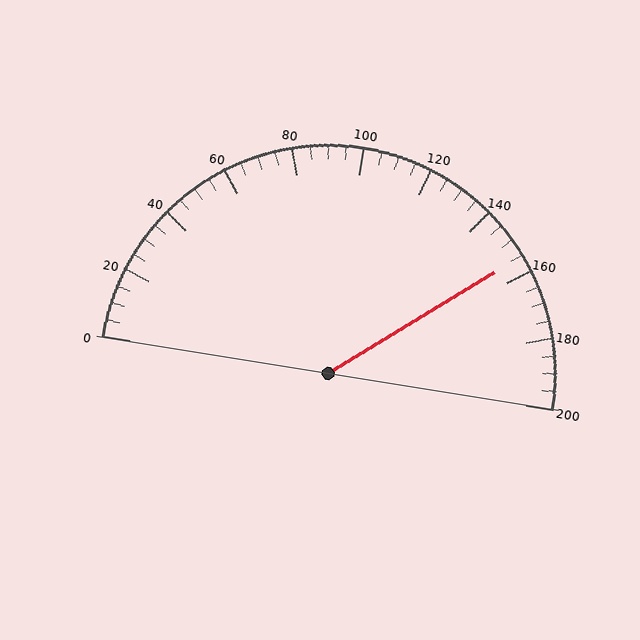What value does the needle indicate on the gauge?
The needle indicates approximately 155.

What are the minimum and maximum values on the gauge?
The gauge ranges from 0 to 200.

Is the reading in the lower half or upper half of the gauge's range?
The reading is in the upper half of the range (0 to 200).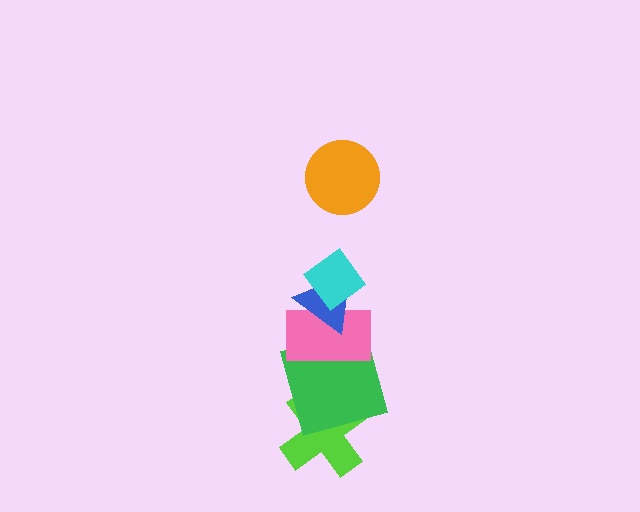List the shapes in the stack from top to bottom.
From top to bottom: the orange circle, the cyan diamond, the blue triangle, the pink rectangle, the green square, the lime cross.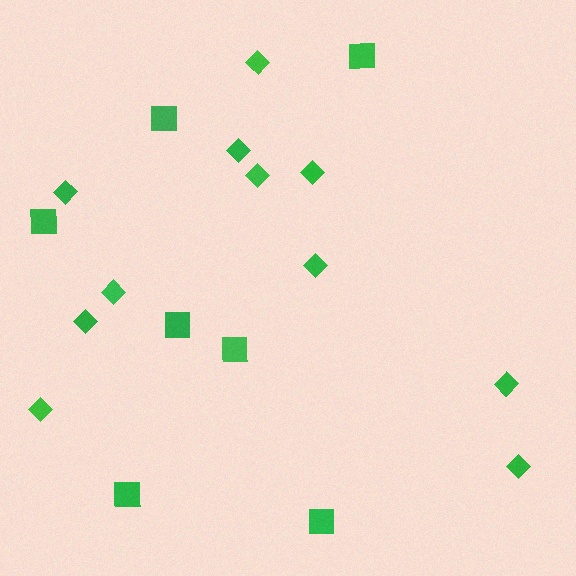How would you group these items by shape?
There are 2 groups: one group of diamonds (11) and one group of squares (7).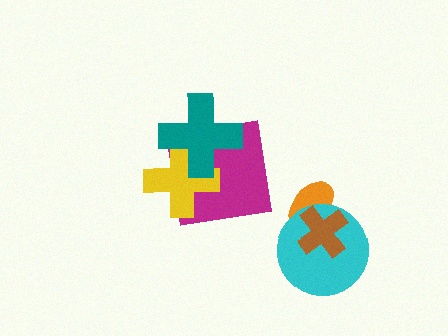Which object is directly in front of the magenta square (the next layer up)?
The yellow cross is directly in front of the magenta square.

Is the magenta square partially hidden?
Yes, it is partially covered by another shape.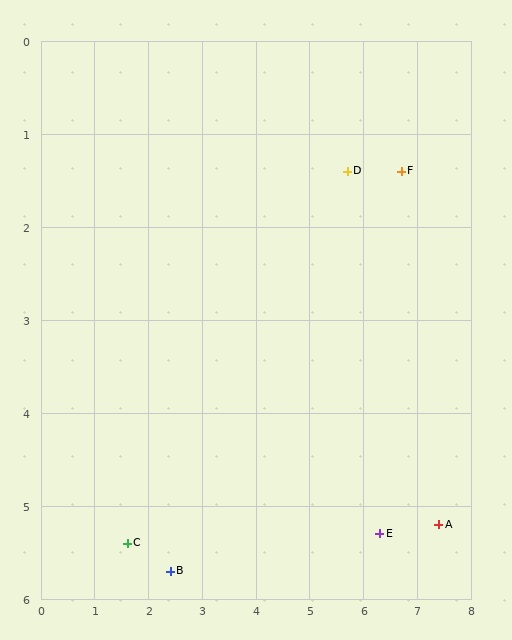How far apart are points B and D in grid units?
Points B and D are about 5.4 grid units apart.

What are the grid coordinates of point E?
Point E is at approximately (6.3, 5.3).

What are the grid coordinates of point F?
Point F is at approximately (6.7, 1.4).